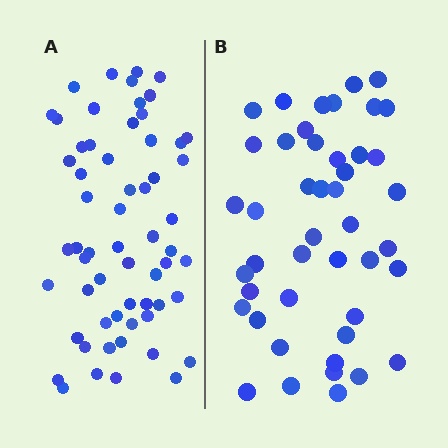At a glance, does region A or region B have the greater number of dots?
Region A (the left region) has more dots.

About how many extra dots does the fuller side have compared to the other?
Region A has approximately 15 more dots than region B.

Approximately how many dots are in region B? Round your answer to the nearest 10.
About 40 dots. (The exact count is 45, which rounds to 40.)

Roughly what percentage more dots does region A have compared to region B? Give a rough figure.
About 35% more.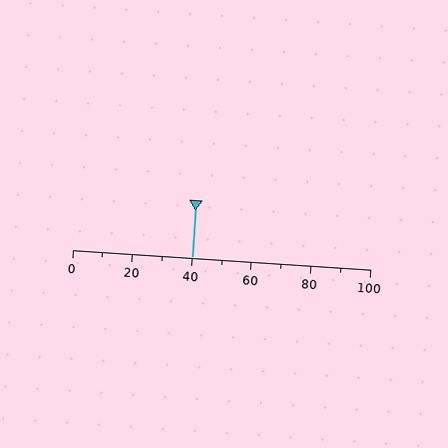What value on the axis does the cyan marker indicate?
The marker indicates approximately 40.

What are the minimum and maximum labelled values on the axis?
The axis runs from 0 to 100.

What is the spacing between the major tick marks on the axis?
The major ticks are spaced 20 apart.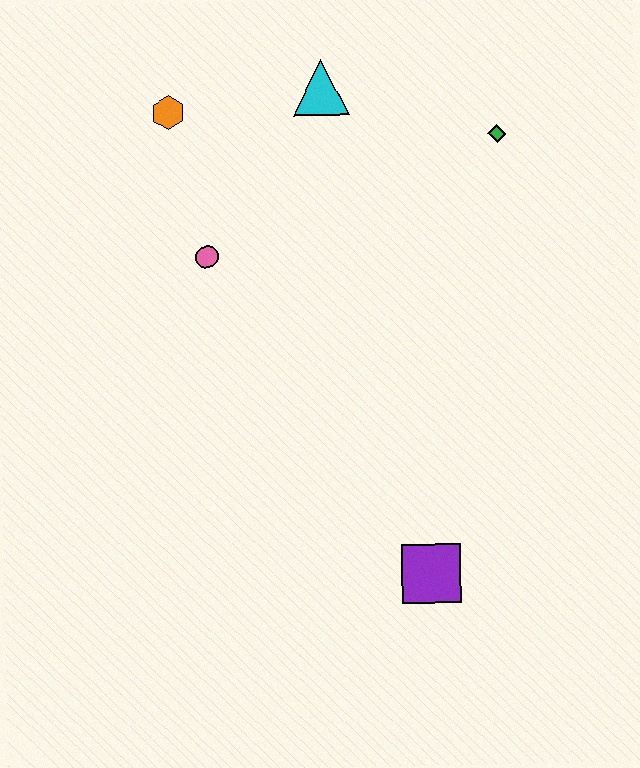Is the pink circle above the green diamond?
No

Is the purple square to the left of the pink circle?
No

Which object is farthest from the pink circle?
The purple square is farthest from the pink circle.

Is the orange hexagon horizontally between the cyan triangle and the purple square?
No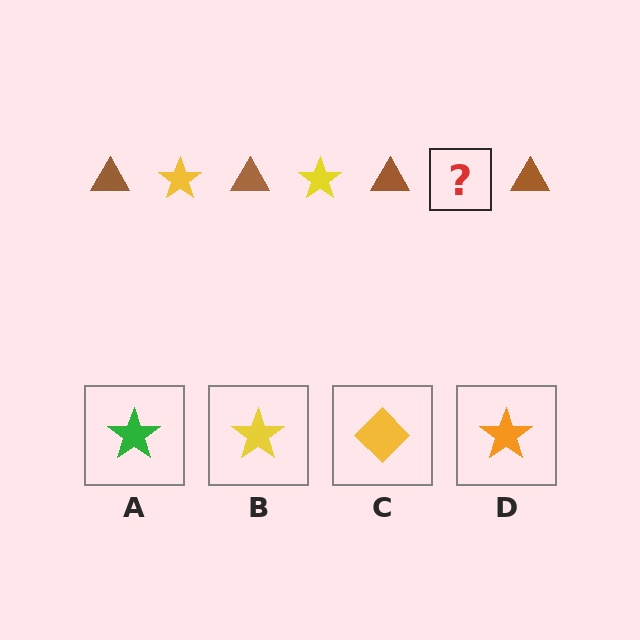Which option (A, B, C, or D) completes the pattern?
B.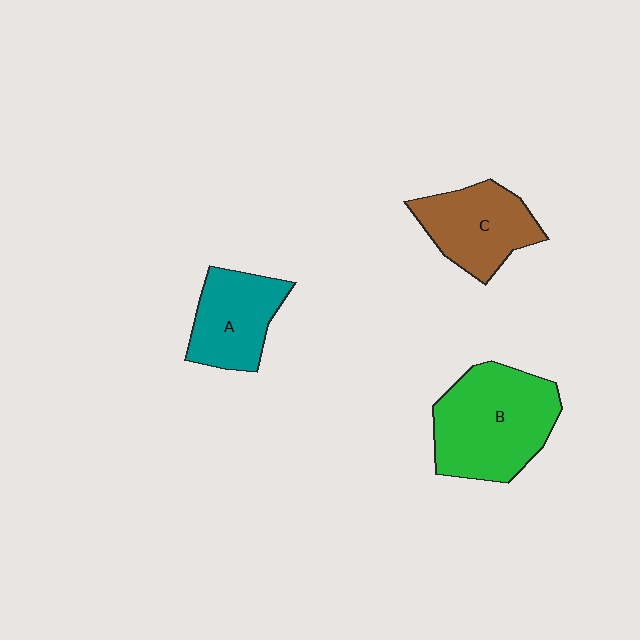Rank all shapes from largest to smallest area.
From largest to smallest: B (green), C (brown), A (teal).